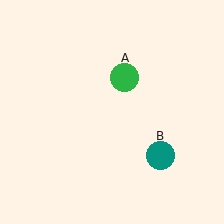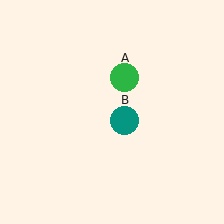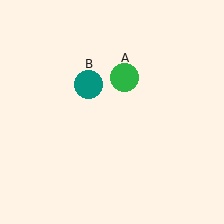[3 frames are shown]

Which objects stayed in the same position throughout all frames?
Green circle (object A) remained stationary.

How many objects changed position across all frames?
1 object changed position: teal circle (object B).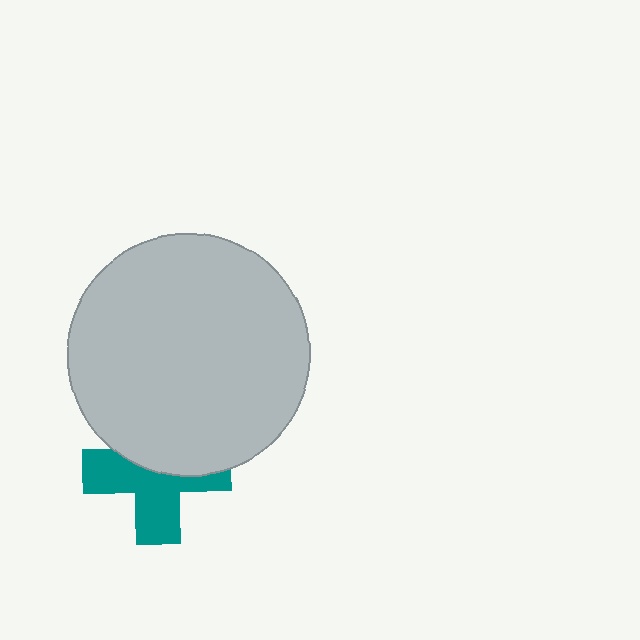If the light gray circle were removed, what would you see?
You would see the complete teal cross.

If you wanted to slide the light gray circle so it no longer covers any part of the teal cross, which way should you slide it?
Slide it up — that is the most direct way to separate the two shapes.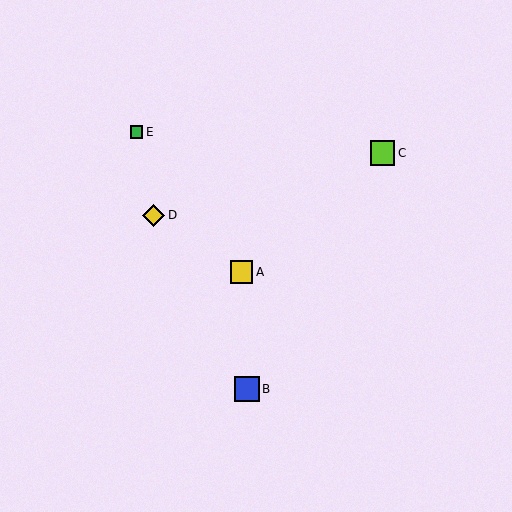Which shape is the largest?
The lime square (labeled C) is the largest.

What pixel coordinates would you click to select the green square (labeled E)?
Click at (136, 132) to select the green square E.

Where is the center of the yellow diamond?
The center of the yellow diamond is at (154, 215).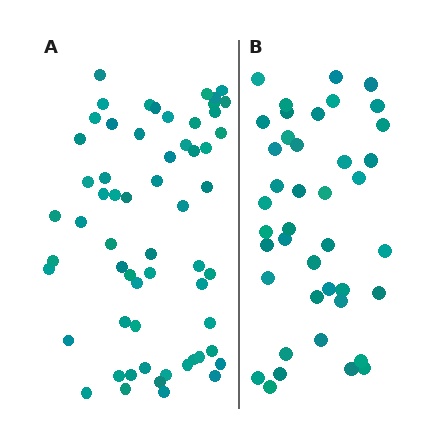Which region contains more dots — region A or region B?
Region A (the left region) has more dots.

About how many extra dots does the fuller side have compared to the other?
Region A has approximately 20 more dots than region B.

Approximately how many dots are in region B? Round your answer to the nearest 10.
About 40 dots. (The exact count is 41, which rounds to 40.)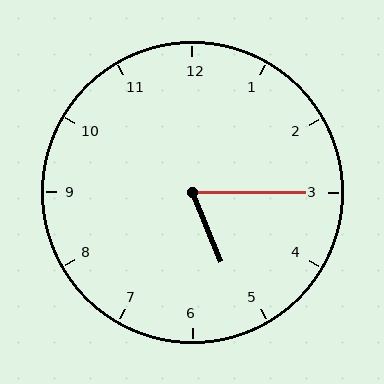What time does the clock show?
5:15.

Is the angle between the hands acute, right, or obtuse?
It is acute.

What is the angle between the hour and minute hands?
Approximately 68 degrees.